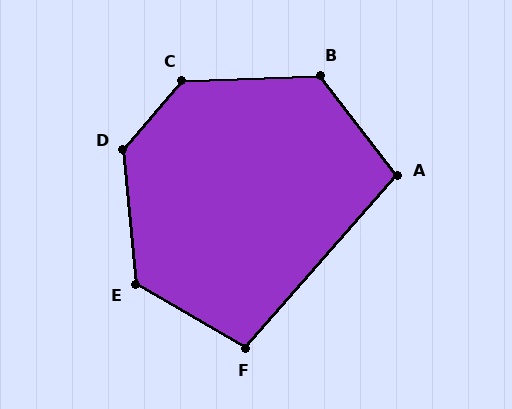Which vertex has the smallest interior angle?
F, at approximately 101 degrees.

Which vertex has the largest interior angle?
D, at approximately 134 degrees.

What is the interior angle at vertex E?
Approximately 126 degrees (obtuse).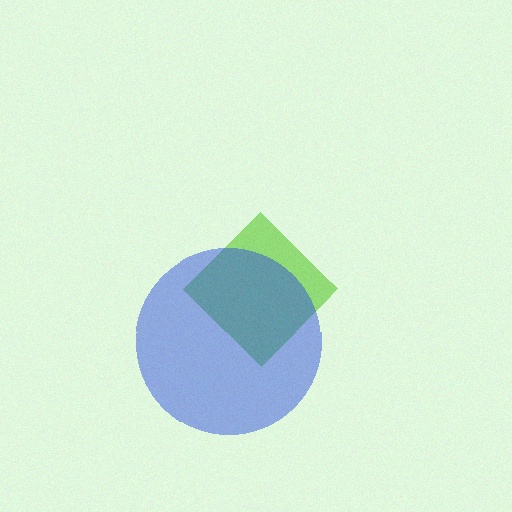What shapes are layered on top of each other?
The layered shapes are: a lime diamond, a blue circle.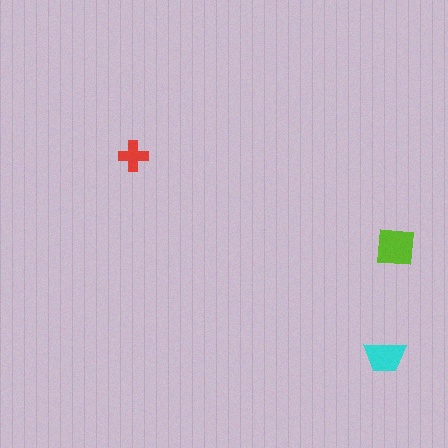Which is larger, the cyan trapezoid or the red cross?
The cyan trapezoid.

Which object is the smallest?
The red cross.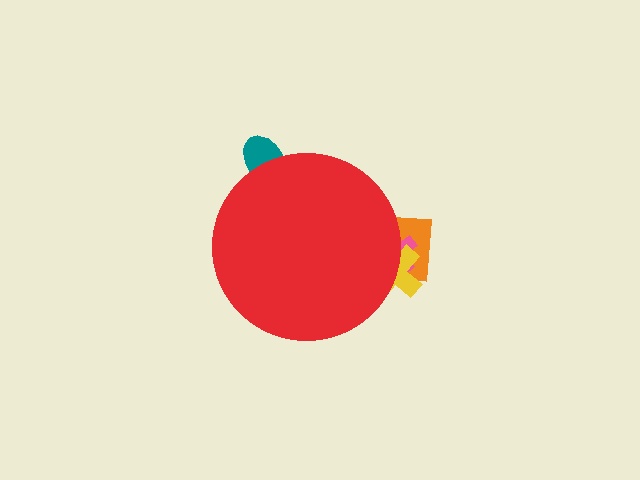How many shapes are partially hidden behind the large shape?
4 shapes are partially hidden.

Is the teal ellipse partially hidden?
Yes, the teal ellipse is partially hidden behind the red circle.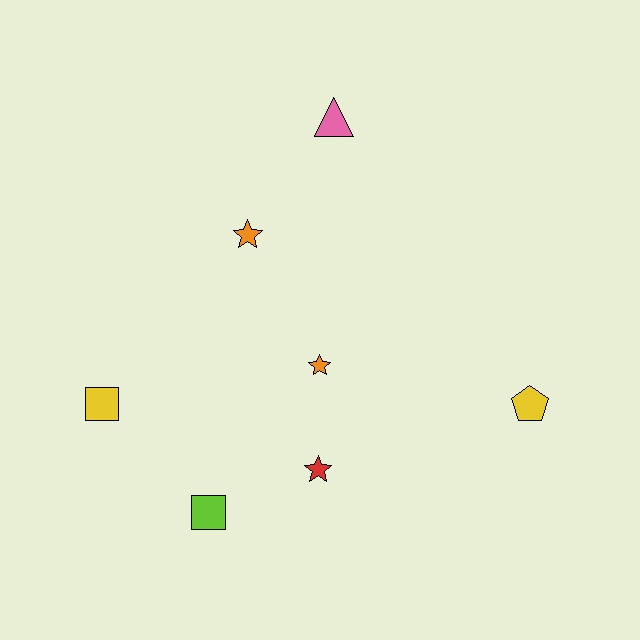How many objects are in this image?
There are 7 objects.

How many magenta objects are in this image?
There are no magenta objects.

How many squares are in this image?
There are 2 squares.